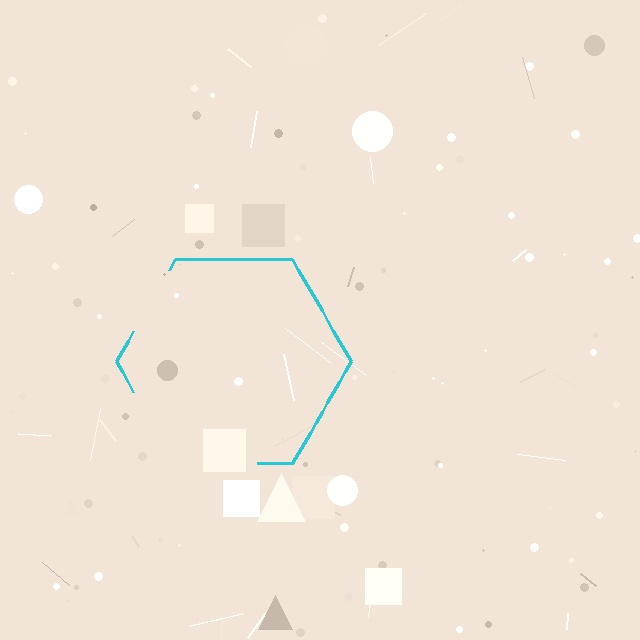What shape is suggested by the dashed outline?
The dashed outline suggests a hexagon.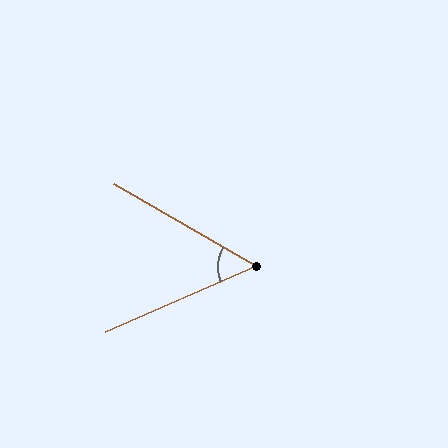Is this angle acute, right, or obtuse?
It is acute.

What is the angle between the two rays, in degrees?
Approximately 54 degrees.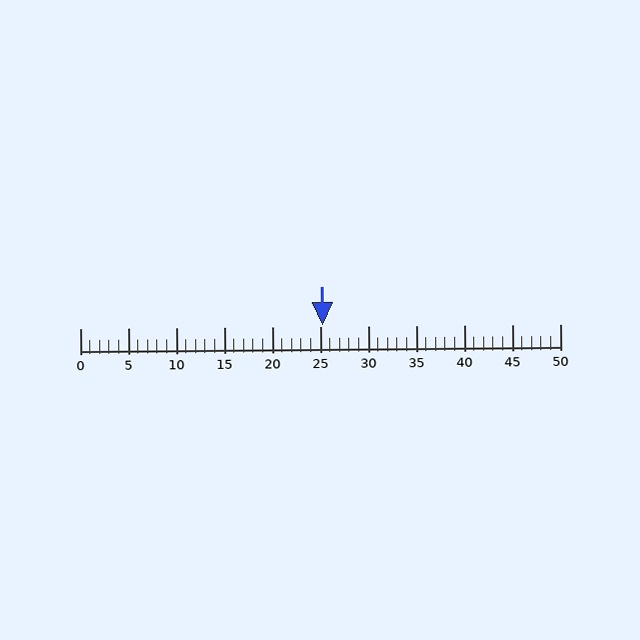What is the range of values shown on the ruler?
The ruler shows values from 0 to 50.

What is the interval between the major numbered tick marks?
The major tick marks are spaced 5 units apart.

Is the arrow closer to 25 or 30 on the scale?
The arrow is closer to 25.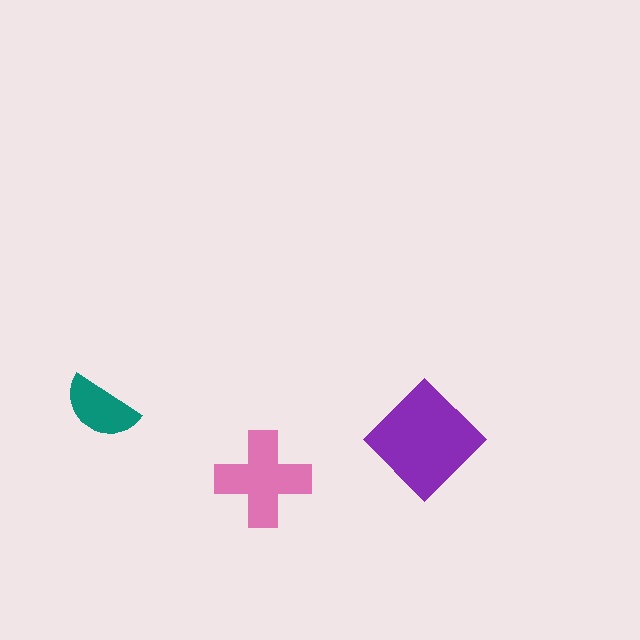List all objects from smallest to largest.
The teal semicircle, the pink cross, the purple diamond.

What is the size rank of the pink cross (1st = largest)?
2nd.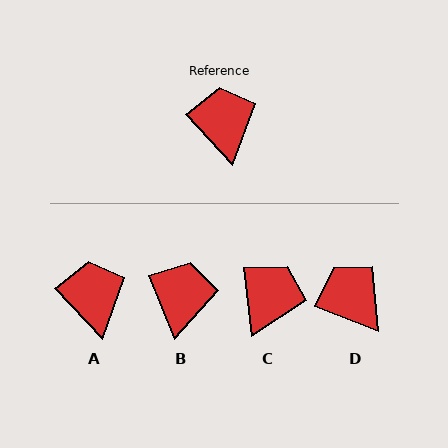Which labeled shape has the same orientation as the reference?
A.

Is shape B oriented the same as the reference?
No, it is off by about 21 degrees.